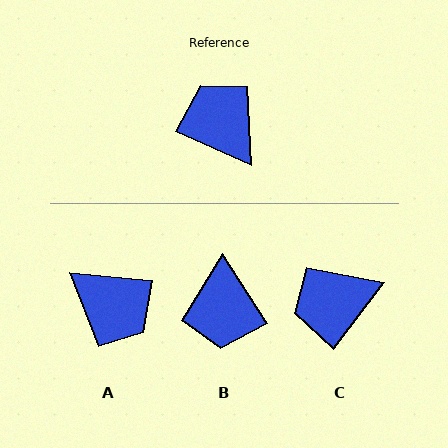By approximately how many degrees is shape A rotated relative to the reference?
Approximately 162 degrees clockwise.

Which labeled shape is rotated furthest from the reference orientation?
A, about 162 degrees away.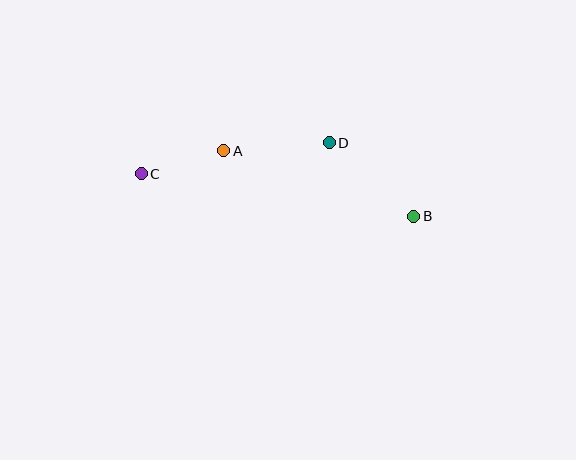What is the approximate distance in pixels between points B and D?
The distance between B and D is approximately 112 pixels.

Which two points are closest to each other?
Points A and C are closest to each other.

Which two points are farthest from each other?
Points B and C are farthest from each other.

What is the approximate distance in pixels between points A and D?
The distance between A and D is approximately 106 pixels.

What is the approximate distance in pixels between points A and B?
The distance between A and B is approximately 201 pixels.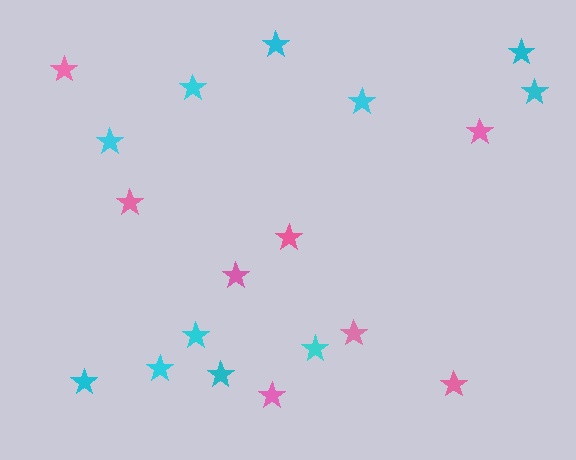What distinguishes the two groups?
There are 2 groups: one group of cyan stars (11) and one group of pink stars (8).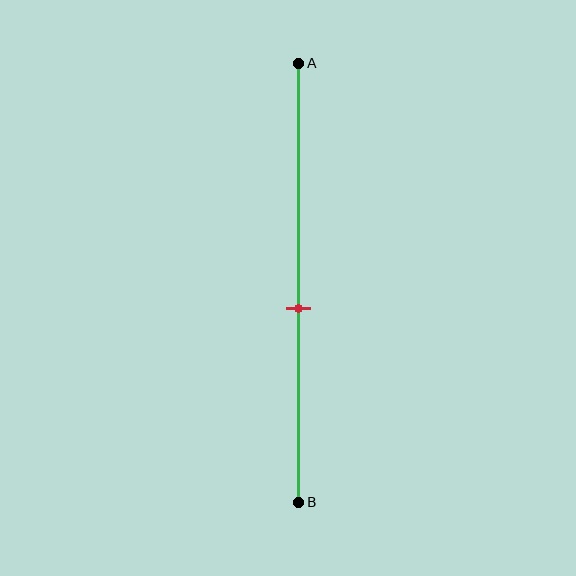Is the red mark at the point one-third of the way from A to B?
No, the mark is at about 55% from A, not at the 33% one-third point.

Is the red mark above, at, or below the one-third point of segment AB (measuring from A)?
The red mark is below the one-third point of segment AB.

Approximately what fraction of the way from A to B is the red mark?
The red mark is approximately 55% of the way from A to B.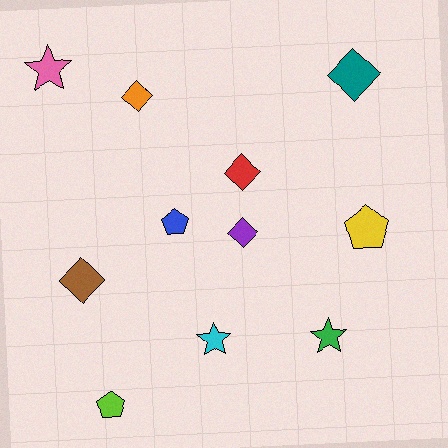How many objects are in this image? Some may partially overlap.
There are 11 objects.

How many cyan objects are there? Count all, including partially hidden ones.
There is 1 cyan object.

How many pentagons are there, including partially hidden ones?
There are 3 pentagons.